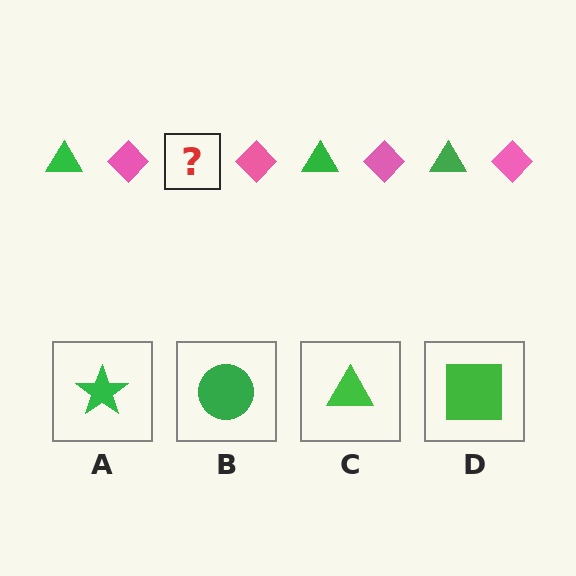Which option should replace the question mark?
Option C.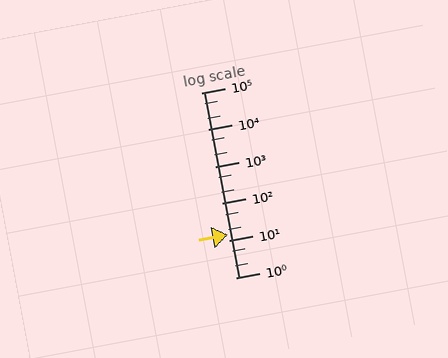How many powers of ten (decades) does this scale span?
The scale spans 5 decades, from 1 to 100000.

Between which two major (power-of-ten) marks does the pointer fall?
The pointer is between 10 and 100.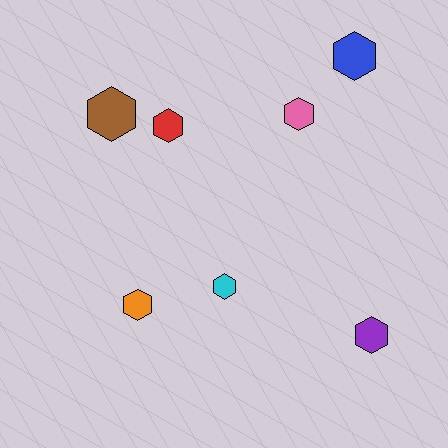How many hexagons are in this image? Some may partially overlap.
There are 7 hexagons.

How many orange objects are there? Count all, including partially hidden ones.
There is 1 orange object.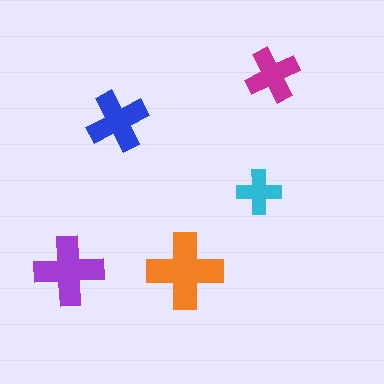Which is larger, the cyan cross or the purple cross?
The purple one.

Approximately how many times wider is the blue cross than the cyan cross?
About 1.5 times wider.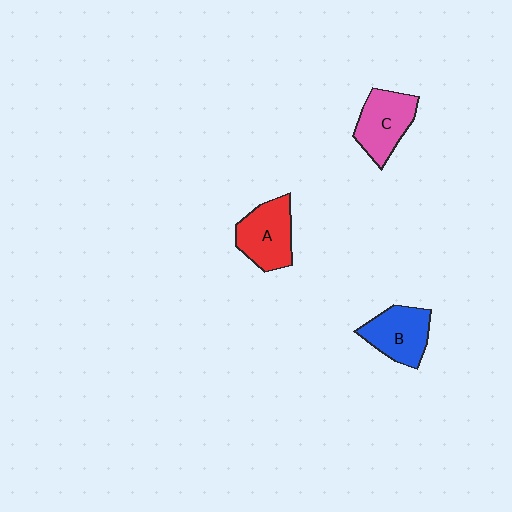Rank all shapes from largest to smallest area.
From largest to smallest: A (red), C (pink), B (blue).